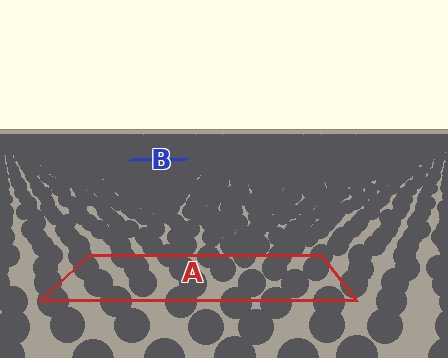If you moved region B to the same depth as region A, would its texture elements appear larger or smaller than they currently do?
They would appear larger. At a closer depth, the same texture elements are projected at a bigger on-screen size.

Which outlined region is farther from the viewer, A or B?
Region B is farther from the viewer — the texture elements inside it appear smaller and more densely packed.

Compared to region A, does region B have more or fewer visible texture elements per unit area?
Region B has more texture elements per unit area — they are packed more densely because it is farther away.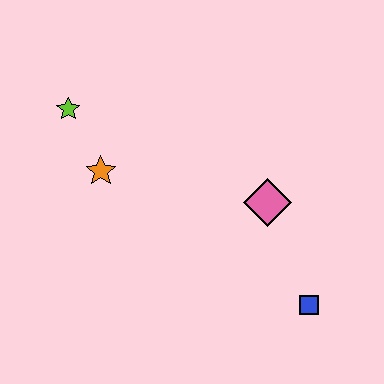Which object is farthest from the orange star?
The blue square is farthest from the orange star.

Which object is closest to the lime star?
The orange star is closest to the lime star.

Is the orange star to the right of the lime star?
Yes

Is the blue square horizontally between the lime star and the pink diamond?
No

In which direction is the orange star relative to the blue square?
The orange star is to the left of the blue square.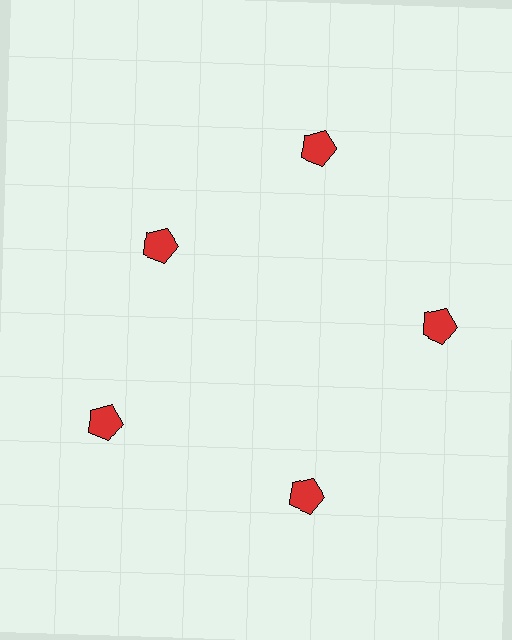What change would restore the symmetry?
The symmetry would be restored by moving it outward, back onto the ring so that all 5 pentagons sit at equal angles and equal distance from the center.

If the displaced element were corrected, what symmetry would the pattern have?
It would have 5-fold rotational symmetry — the pattern would map onto itself every 72 degrees.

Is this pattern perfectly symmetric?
No. The 5 red pentagons are arranged in a ring, but one element near the 10 o'clock position is pulled inward toward the center, breaking the 5-fold rotational symmetry.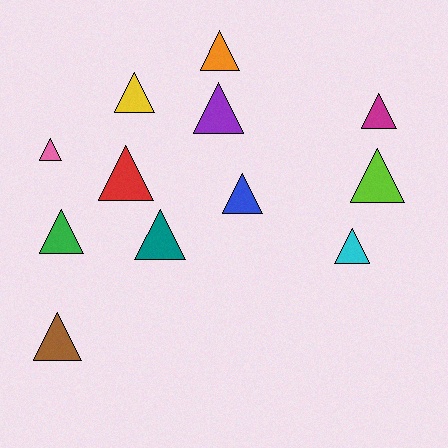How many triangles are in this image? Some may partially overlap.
There are 12 triangles.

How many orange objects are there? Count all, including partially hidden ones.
There is 1 orange object.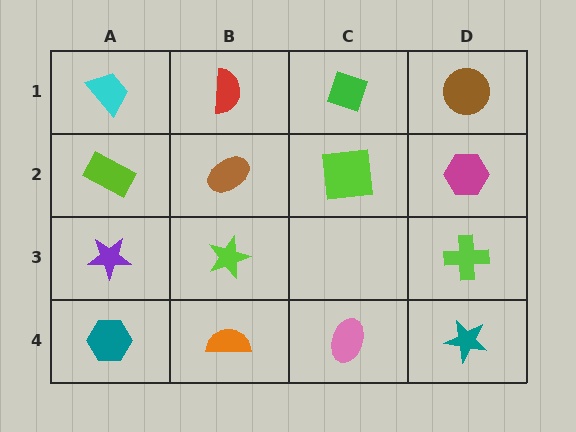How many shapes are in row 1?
4 shapes.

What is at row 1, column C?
A green diamond.